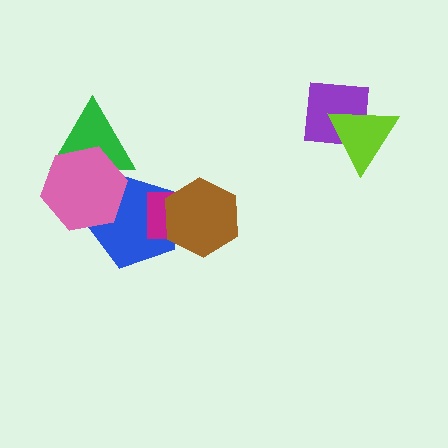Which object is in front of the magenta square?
The brown hexagon is in front of the magenta square.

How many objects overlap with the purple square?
1 object overlaps with the purple square.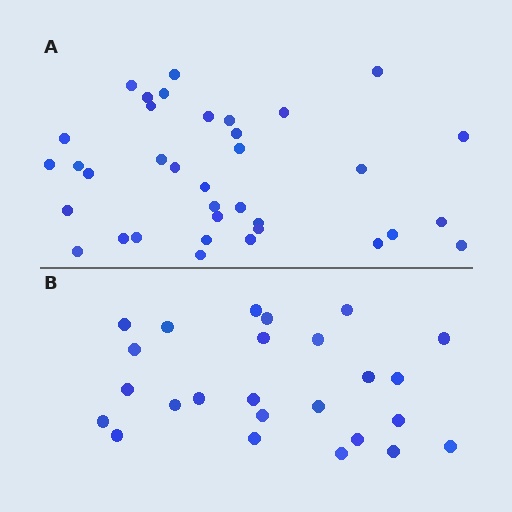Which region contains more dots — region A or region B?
Region A (the top region) has more dots.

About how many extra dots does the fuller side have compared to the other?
Region A has roughly 12 or so more dots than region B.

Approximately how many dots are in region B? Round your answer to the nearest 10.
About 20 dots. (The exact count is 25, which rounds to 20.)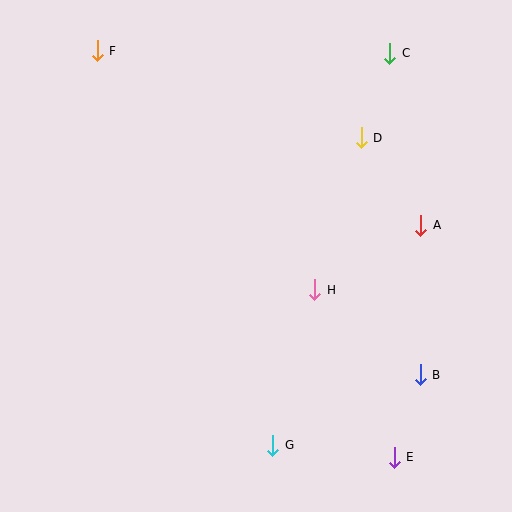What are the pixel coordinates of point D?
Point D is at (361, 138).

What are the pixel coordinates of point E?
Point E is at (394, 457).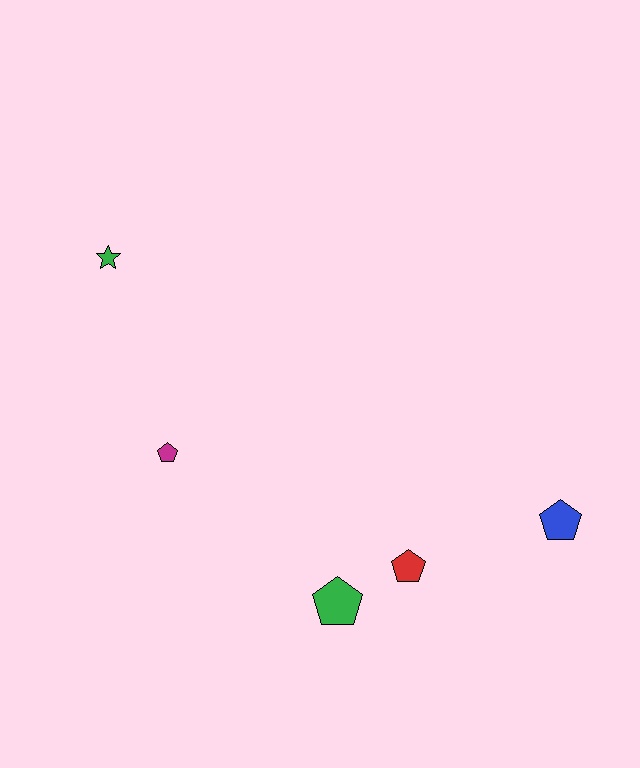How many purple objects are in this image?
There are no purple objects.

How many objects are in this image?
There are 5 objects.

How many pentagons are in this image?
There are 4 pentagons.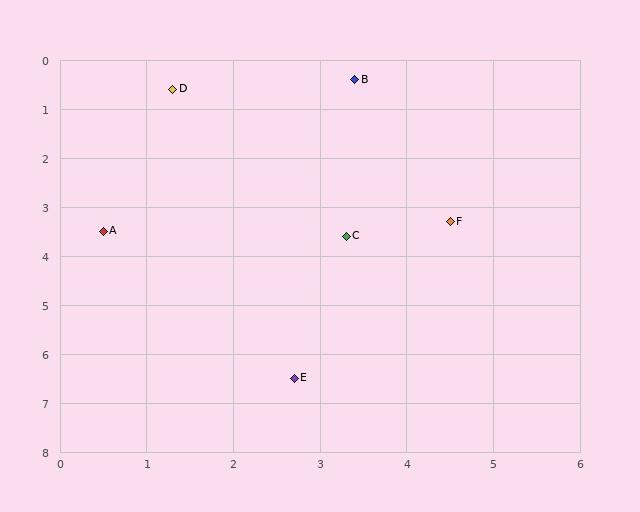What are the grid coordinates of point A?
Point A is at approximately (0.5, 3.5).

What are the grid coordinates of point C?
Point C is at approximately (3.3, 3.6).